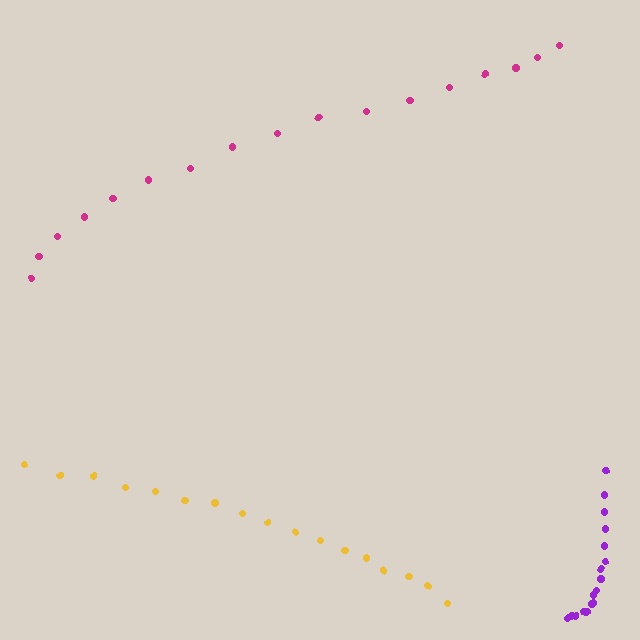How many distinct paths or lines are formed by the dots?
There are 3 distinct paths.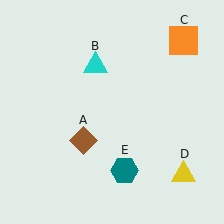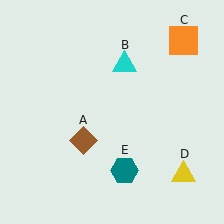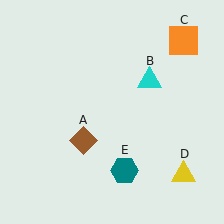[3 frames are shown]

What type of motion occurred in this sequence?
The cyan triangle (object B) rotated clockwise around the center of the scene.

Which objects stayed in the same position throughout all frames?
Brown diamond (object A) and orange square (object C) and yellow triangle (object D) and teal hexagon (object E) remained stationary.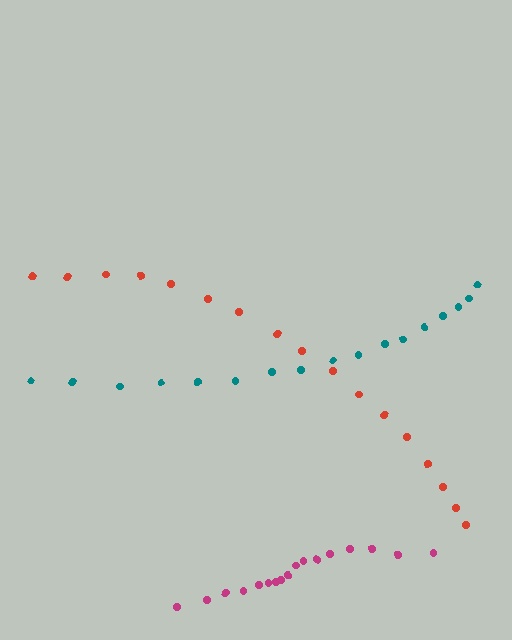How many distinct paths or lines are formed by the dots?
There are 3 distinct paths.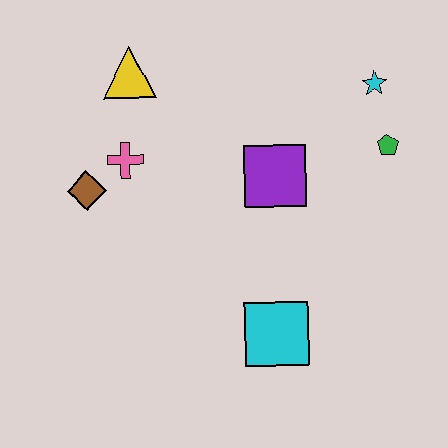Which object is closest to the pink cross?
The brown diamond is closest to the pink cross.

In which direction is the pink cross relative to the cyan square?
The pink cross is above the cyan square.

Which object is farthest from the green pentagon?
The brown diamond is farthest from the green pentagon.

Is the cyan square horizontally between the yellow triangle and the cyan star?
Yes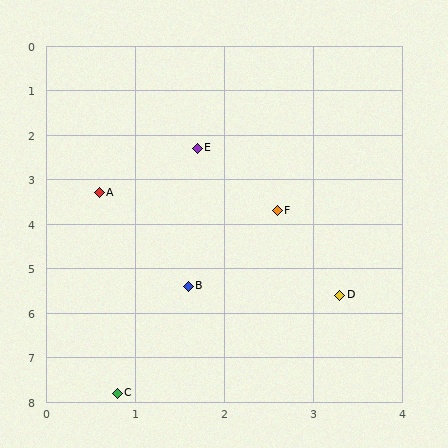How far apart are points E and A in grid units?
Points E and A are about 1.5 grid units apart.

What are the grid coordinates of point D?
Point D is at approximately (3.3, 5.6).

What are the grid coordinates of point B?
Point B is at approximately (1.6, 5.4).